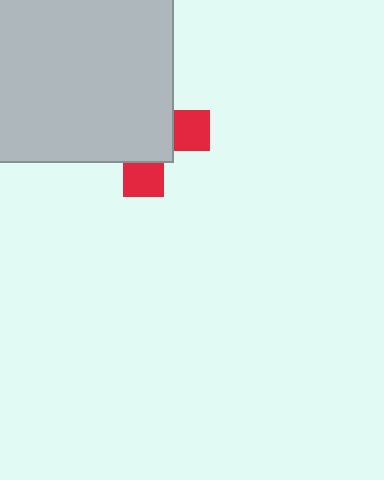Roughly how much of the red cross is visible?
A small part of it is visible (roughly 31%).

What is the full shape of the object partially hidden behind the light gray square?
The partially hidden object is a red cross.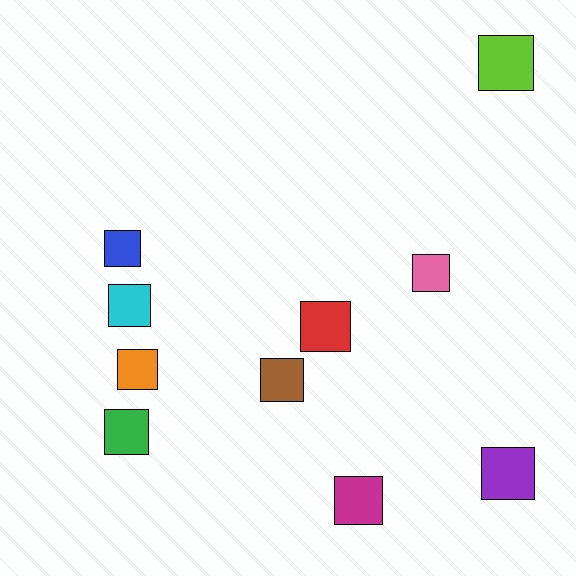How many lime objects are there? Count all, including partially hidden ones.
There is 1 lime object.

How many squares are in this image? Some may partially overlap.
There are 10 squares.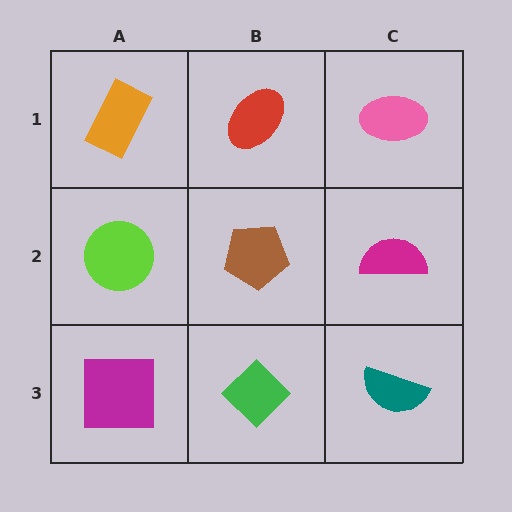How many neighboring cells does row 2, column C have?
3.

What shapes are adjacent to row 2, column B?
A red ellipse (row 1, column B), a green diamond (row 3, column B), a lime circle (row 2, column A), a magenta semicircle (row 2, column C).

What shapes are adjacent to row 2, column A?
An orange rectangle (row 1, column A), a magenta square (row 3, column A), a brown pentagon (row 2, column B).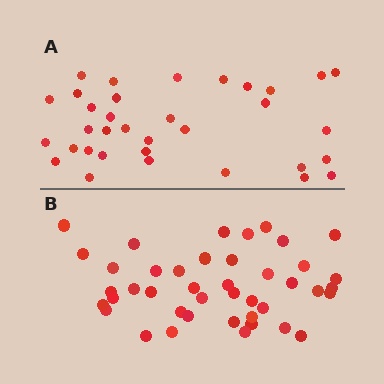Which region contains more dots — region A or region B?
Region B (the bottom region) has more dots.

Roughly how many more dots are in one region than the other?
Region B has roughly 8 or so more dots than region A.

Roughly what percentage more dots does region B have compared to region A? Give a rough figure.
About 25% more.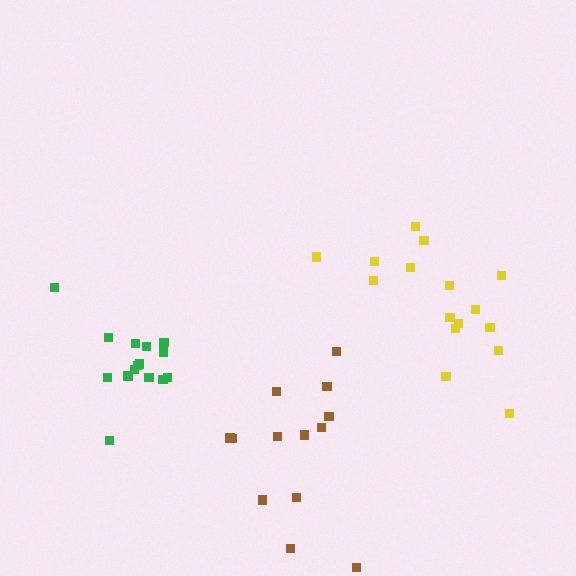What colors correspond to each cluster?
The clusters are colored: brown, green, yellow.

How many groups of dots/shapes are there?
There are 3 groups.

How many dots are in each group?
Group 1: 13 dots, Group 2: 15 dots, Group 3: 16 dots (44 total).